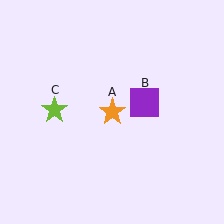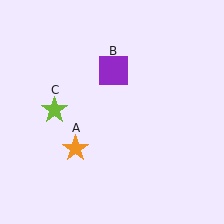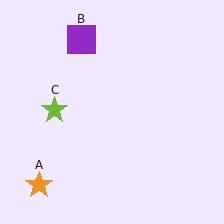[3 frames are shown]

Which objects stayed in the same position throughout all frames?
Lime star (object C) remained stationary.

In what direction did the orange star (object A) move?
The orange star (object A) moved down and to the left.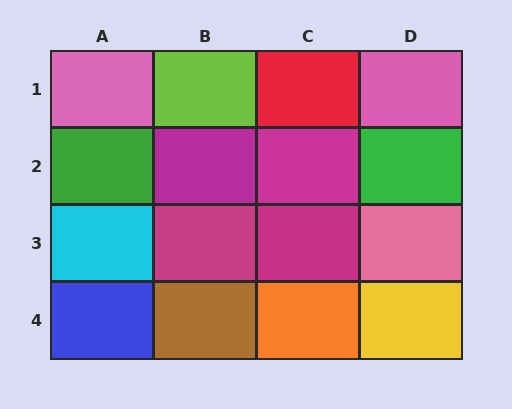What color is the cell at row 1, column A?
Pink.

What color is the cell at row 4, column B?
Brown.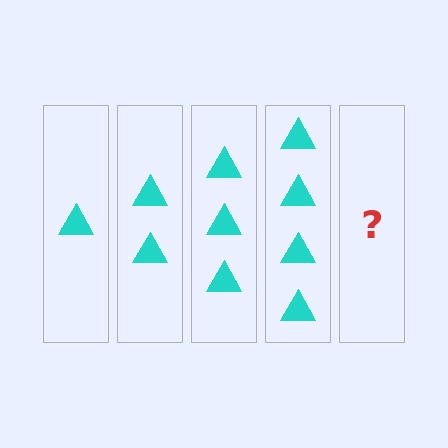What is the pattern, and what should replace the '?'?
The pattern is that each step adds one more triangle. The '?' should be 5 triangles.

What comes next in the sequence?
The next element should be 5 triangles.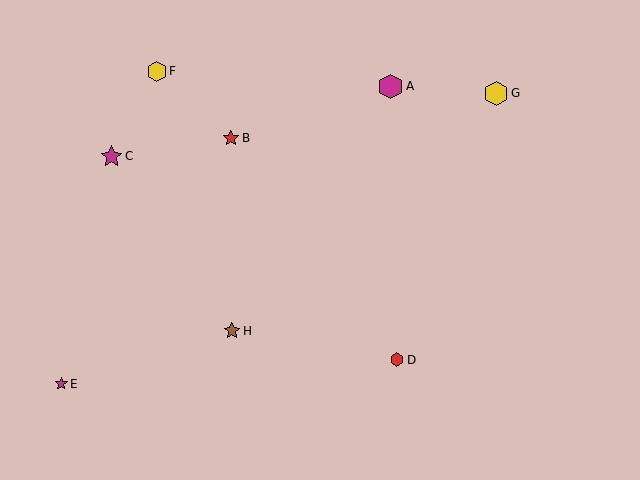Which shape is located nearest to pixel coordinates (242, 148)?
The red star (labeled B) at (231, 138) is nearest to that location.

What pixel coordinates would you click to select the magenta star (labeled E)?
Click at (61, 384) to select the magenta star E.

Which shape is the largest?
The yellow hexagon (labeled G) is the largest.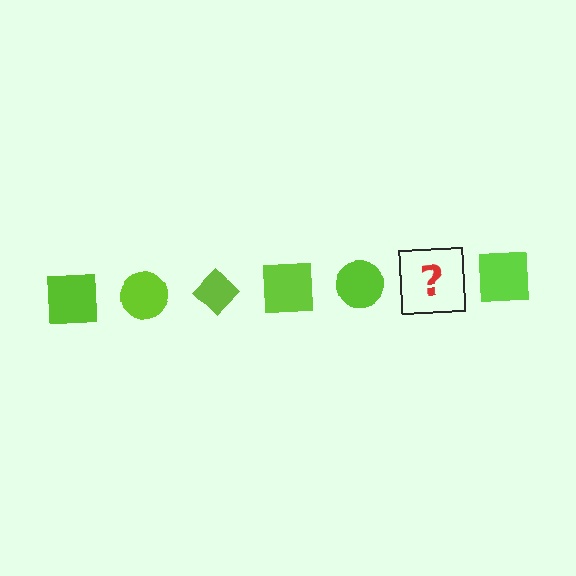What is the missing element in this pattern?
The missing element is a lime diamond.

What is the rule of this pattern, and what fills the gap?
The rule is that the pattern cycles through square, circle, diamond shapes in lime. The gap should be filled with a lime diamond.